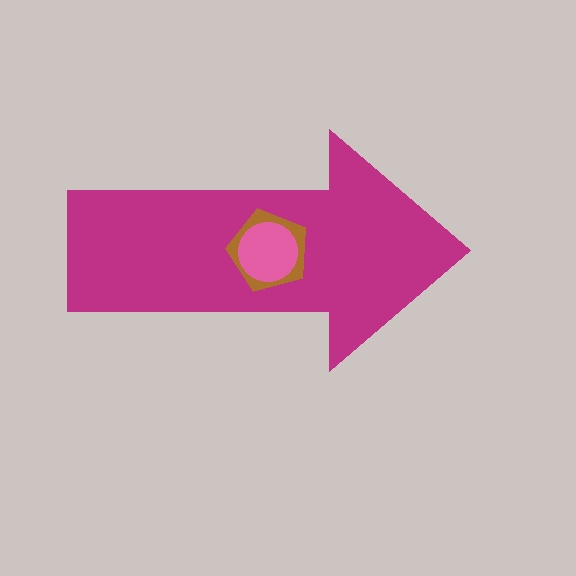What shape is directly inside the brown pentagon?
The pink circle.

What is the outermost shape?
The magenta arrow.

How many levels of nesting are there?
3.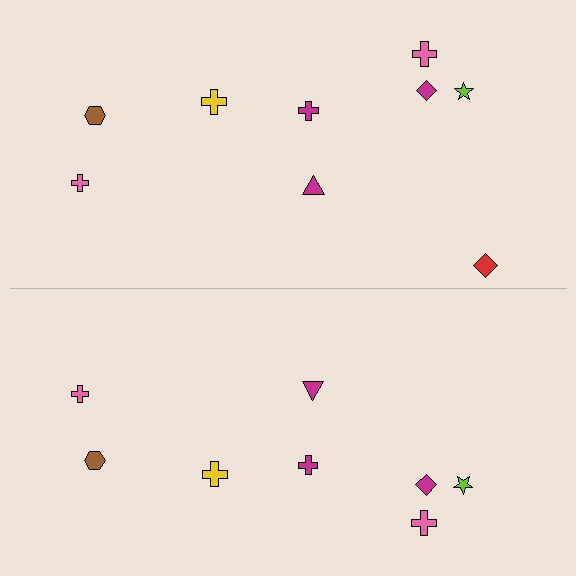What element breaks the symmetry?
A red diamond is missing from the bottom side.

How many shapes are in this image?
There are 17 shapes in this image.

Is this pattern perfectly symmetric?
No, the pattern is not perfectly symmetric. A red diamond is missing from the bottom side.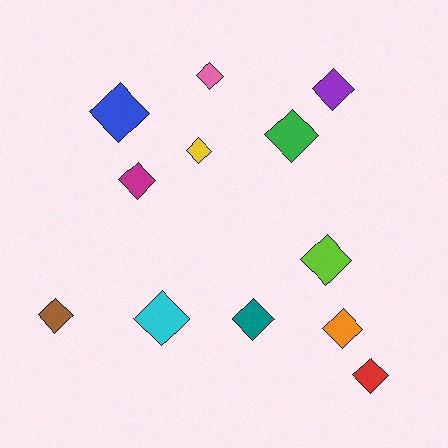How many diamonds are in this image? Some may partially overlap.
There are 12 diamonds.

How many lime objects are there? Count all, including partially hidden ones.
There is 1 lime object.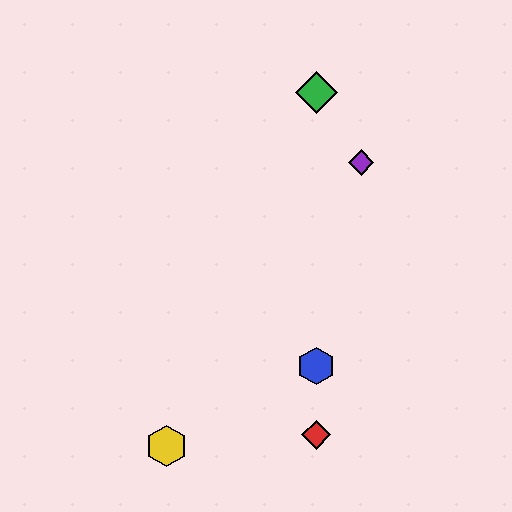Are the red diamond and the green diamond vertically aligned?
Yes, both are at x≈316.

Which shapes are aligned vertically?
The red diamond, the blue hexagon, the green diamond are aligned vertically.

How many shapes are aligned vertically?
3 shapes (the red diamond, the blue hexagon, the green diamond) are aligned vertically.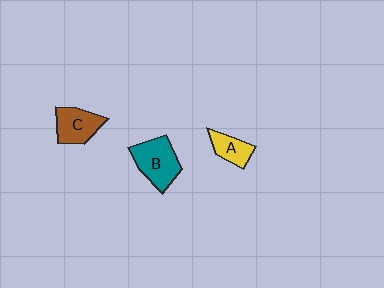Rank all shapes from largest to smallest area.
From largest to smallest: B (teal), C (brown), A (yellow).